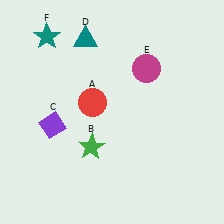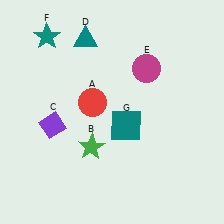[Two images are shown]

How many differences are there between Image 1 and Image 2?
There is 1 difference between the two images.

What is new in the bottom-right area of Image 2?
A teal square (G) was added in the bottom-right area of Image 2.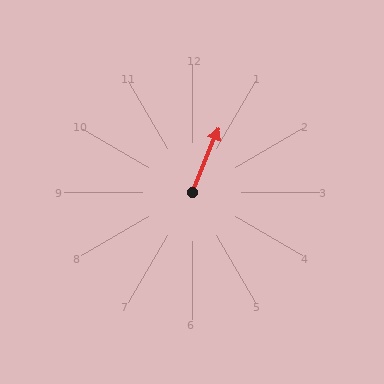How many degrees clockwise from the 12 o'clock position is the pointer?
Approximately 22 degrees.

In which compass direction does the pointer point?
North.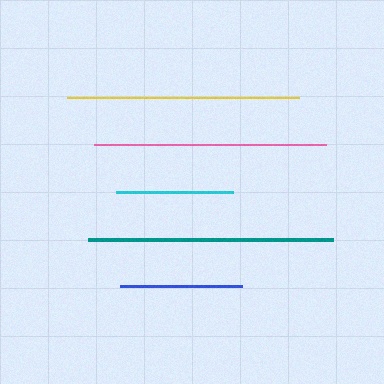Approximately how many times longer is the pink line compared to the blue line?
The pink line is approximately 1.9 times the length of the blue line.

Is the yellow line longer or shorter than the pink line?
The pink line is longer than the yellow line.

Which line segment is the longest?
The teal line is the longest at approximately 245 pixels.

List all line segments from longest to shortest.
From longest to shortest: teal, pink, yellow, blue, cyan.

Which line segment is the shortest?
The cyan line is the shortest at approximately 117 pixels.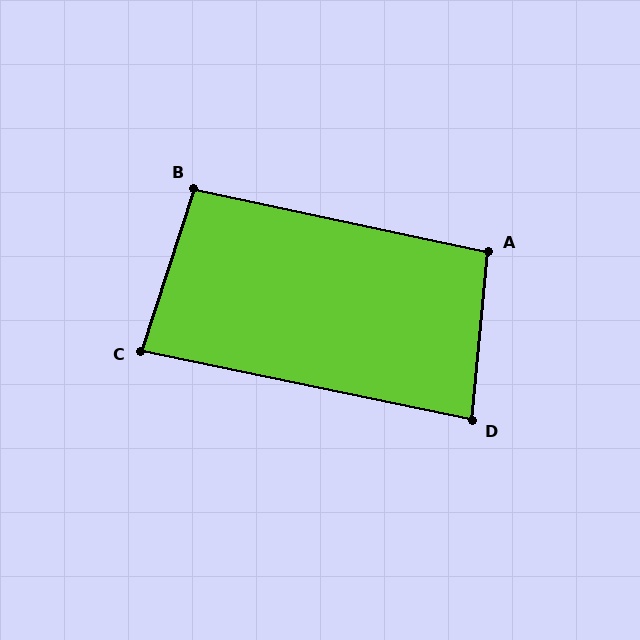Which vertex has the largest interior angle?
A, at approximately 96 degrees.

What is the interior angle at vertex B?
Approximately 96 degrees (obtuse).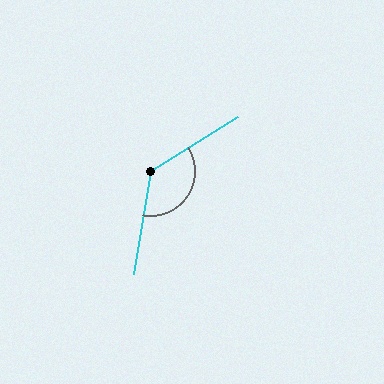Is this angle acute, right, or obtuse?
It is obtuse.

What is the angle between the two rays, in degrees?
Approximately 132 degrees.